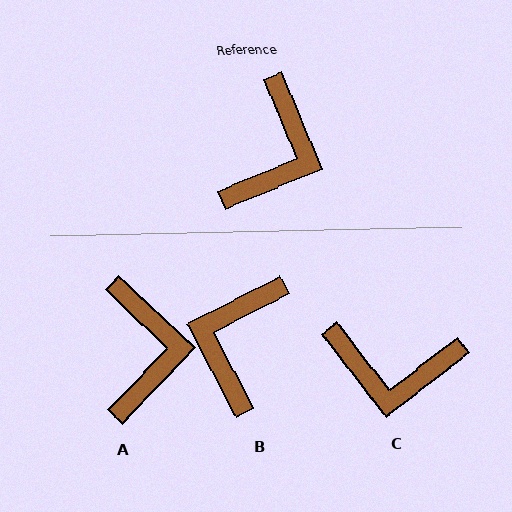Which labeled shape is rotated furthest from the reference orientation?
B, about 175 degrees away.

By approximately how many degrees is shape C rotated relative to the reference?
Approximately 75 degrees clockwise.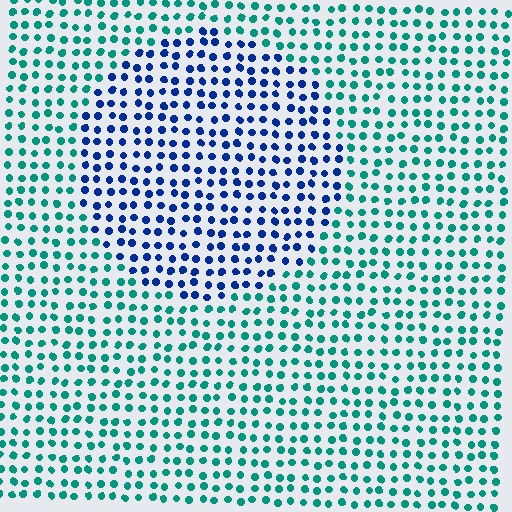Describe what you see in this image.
The image is filled with small teal elements in a uniform arrangement. A circle-shaped region is visible where the elements are tinted to a slightly different hue, forming a subtle color boundary.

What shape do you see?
I see a circle.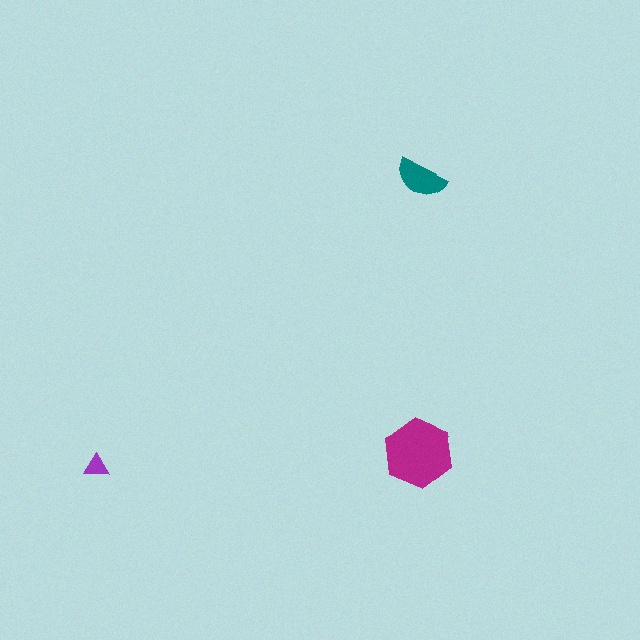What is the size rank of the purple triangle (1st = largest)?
3rd.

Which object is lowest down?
The purple triangle is bottommost.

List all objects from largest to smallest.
The magenta hexagon, the teal semicircle, the purple triangle.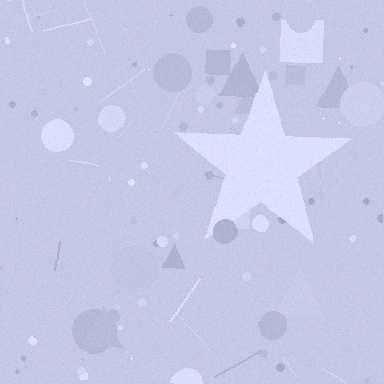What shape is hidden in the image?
A star is hidden in the image.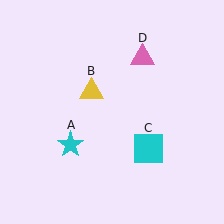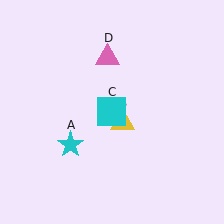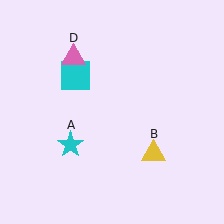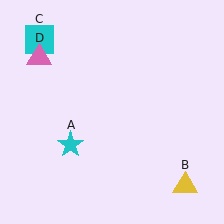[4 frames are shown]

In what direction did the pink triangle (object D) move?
The pink triangle (object D) moved left.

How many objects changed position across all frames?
3 objects changed position: yellow triangle (object B), cyan square (object C), pink triangle (object D).